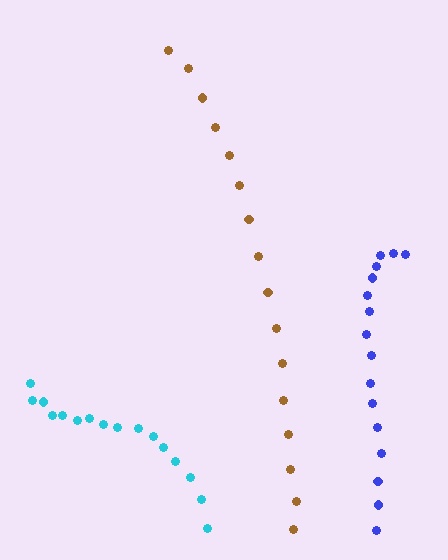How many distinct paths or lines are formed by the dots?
There are 3 distinct paths.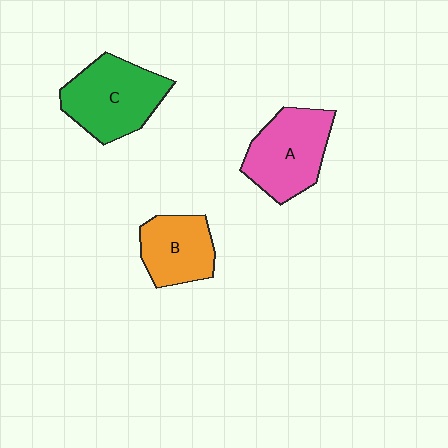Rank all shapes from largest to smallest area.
From largest to smallest: C (green), A (pink), B (orange).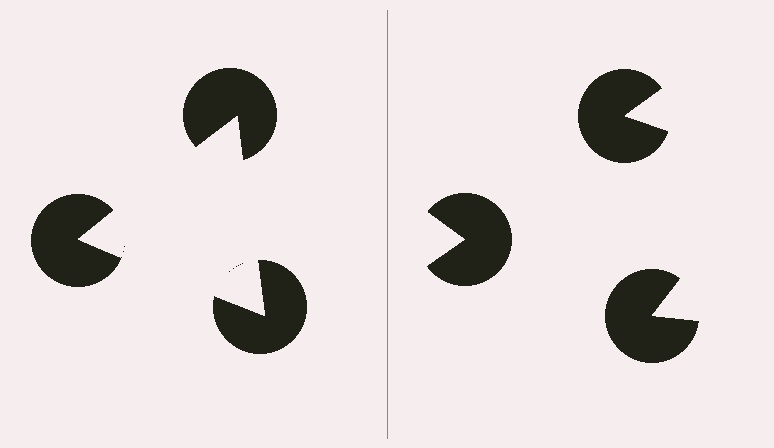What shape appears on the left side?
An illusory triangle.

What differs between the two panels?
The pac-man discs are positioned identically on both sides; only the wedge orientations differ. On the left they align to a triangle; on the right they are misaligned.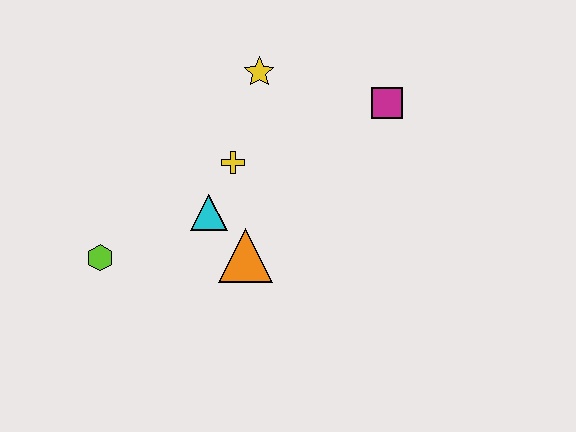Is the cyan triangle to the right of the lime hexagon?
Yes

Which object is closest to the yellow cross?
The cyan triangle is closest to the yellow cross.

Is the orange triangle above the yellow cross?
No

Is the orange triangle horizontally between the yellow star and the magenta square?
No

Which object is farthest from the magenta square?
The lime hexagon is farthest from the magenta square.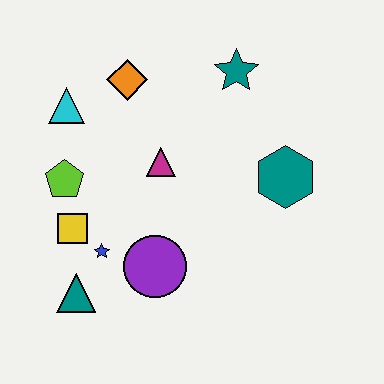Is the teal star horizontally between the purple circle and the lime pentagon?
No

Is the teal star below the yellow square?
No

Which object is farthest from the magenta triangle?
The teal triangle is farthest from the magenta triangle.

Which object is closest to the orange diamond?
The cyan triangle is closest to the orange diamond.